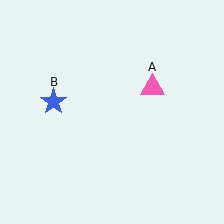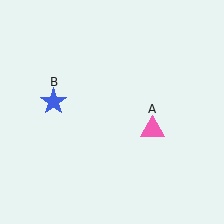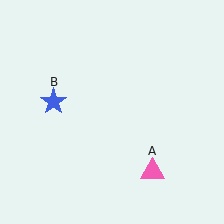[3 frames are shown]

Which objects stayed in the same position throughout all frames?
Blue star (object B) remained stationary.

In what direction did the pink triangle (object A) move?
The pink triangle (object A) moved down.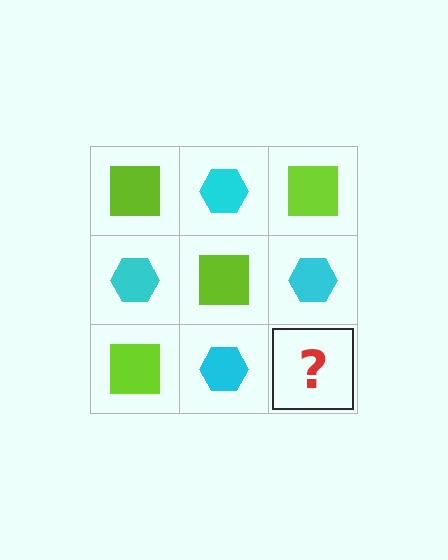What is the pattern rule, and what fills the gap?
The rule is that it alternates lime square and cyan hexagon in a checkerboard pattern. The gap should be filled with a lime square.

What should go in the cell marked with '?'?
The missing cell should contain a lime square.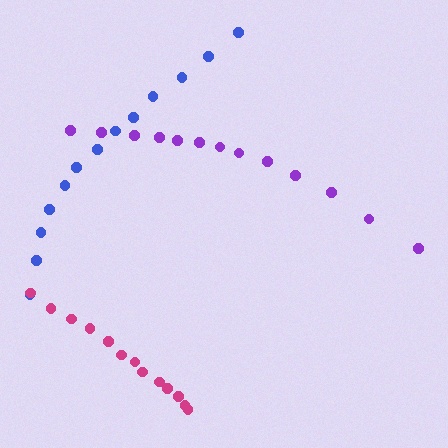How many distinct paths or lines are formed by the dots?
There are 3 distinct paths.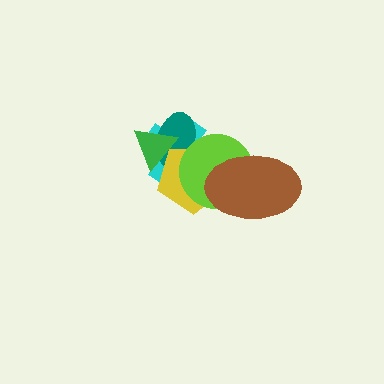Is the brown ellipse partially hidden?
No, no other shape covers it.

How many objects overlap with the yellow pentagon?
5 objects overlap with the yellow pentagon.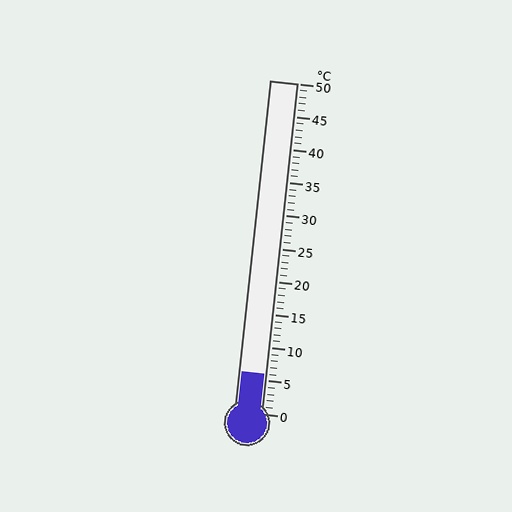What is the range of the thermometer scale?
The thermometer scale ranges from 0°C to 50°C.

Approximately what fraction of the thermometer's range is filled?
The thermometer is filled to approximately 10% of its range.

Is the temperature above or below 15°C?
The temperature is below 15°C.